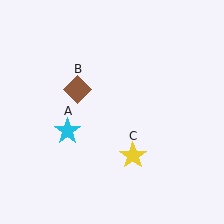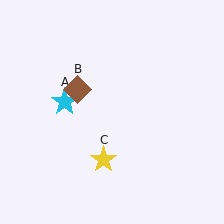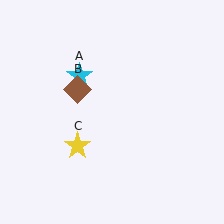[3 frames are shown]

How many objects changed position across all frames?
2 objects changed position: cyan star (object A), yellow star (object C).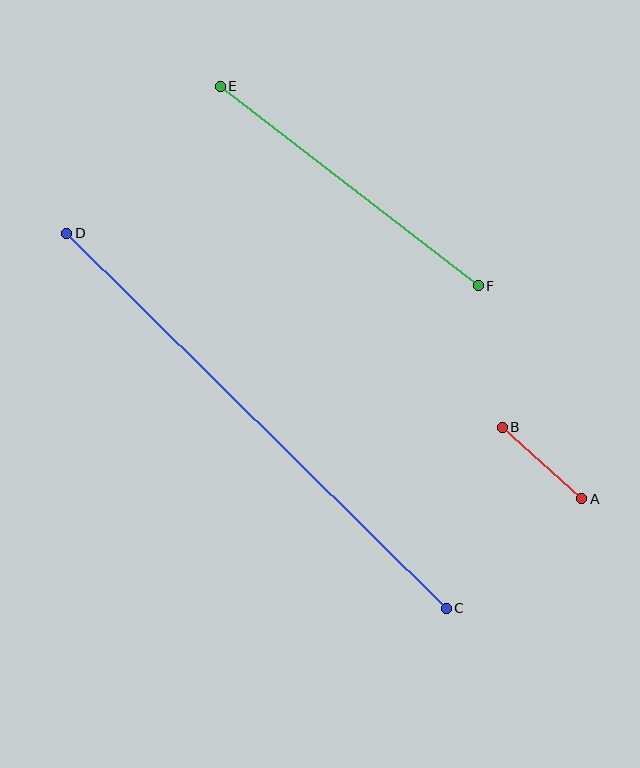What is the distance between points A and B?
The distance is approximately 107 pixels.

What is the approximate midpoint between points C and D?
The midpoint is at approximately (256, 421) pixels.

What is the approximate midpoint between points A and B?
The midpoint is at approximately (542, 463) pixels.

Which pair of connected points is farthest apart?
Points C and D are farthest apart.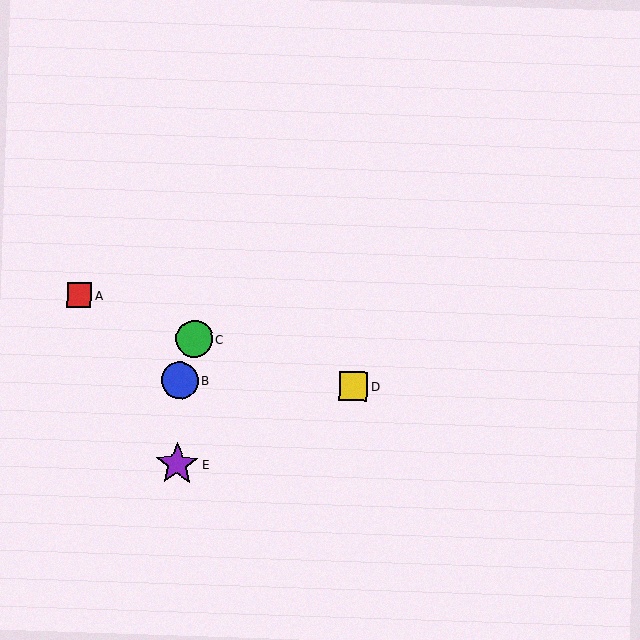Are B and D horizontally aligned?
Yes, both are at y≈380.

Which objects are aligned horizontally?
Objects B, D are aligned horizontally.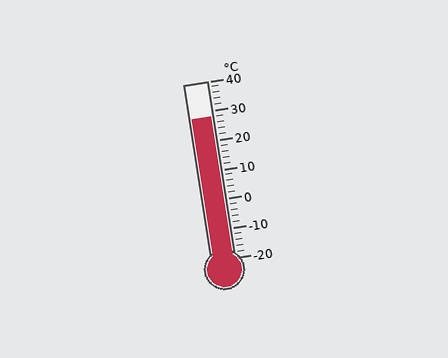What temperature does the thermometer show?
The thermometer shows approximately 28°C.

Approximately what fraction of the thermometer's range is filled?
The thermometer is filled to approximately 80% of its range.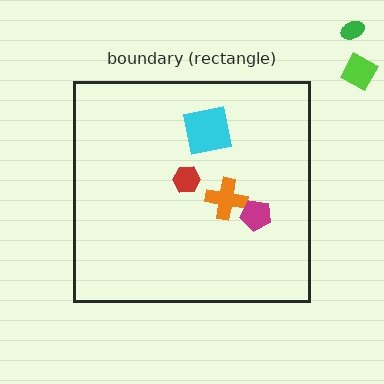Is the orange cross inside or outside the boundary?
Inside.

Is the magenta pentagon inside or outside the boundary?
Inside.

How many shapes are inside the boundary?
4 inside, 2 outside.